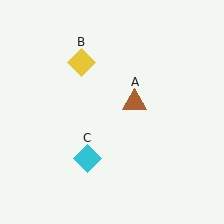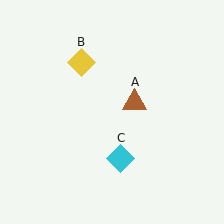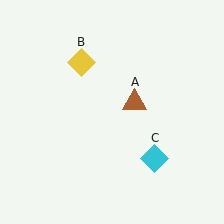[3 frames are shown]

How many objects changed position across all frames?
1 object changed position: cyan diamond (object C).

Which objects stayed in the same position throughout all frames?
Brown triangle (object A) and yellow diamond (object B) remained stationary.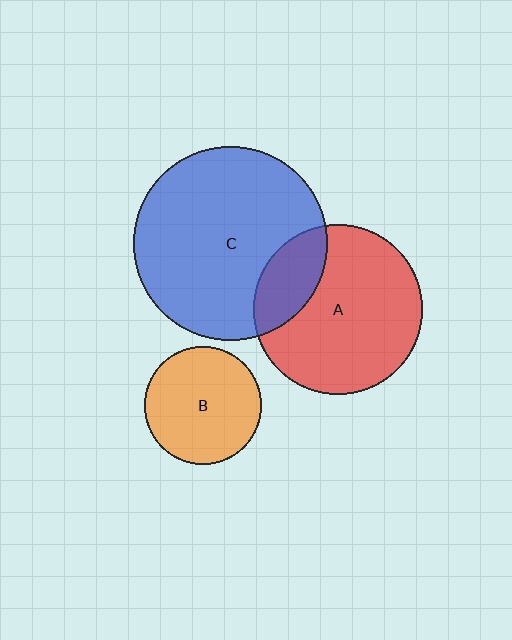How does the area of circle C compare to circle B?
Approximately 2.7 times.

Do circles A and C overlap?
Yes.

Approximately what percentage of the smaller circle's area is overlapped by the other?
Approximately 20%.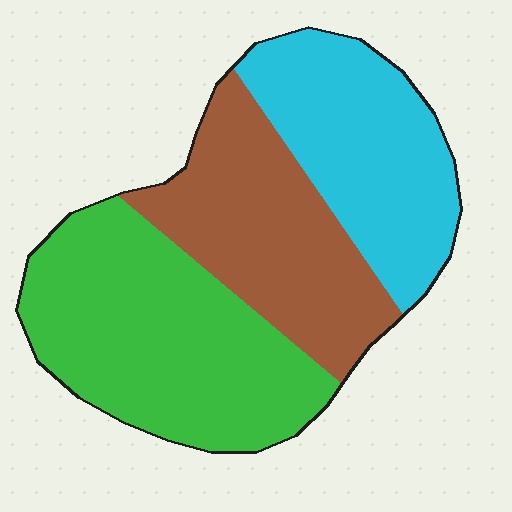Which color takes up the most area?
Green, at roughly 40%.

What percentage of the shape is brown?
Brown covers 30% of the shape.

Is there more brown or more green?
Green.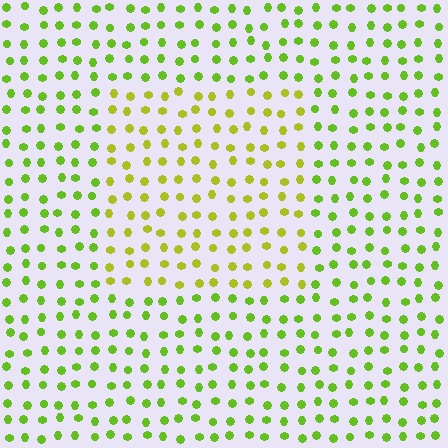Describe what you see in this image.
The image is filled with small lime elements in a uniform arrangement. A rectangle-shaped region is visible where the elements are tinted to a slightly different hue, forming a subtle color boundary.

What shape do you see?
I see a rectangle.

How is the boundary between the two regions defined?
The boundary is defined purely by a slight shift in hue (about 27 degrees). Spacing, size, and orientation are identical on both sides.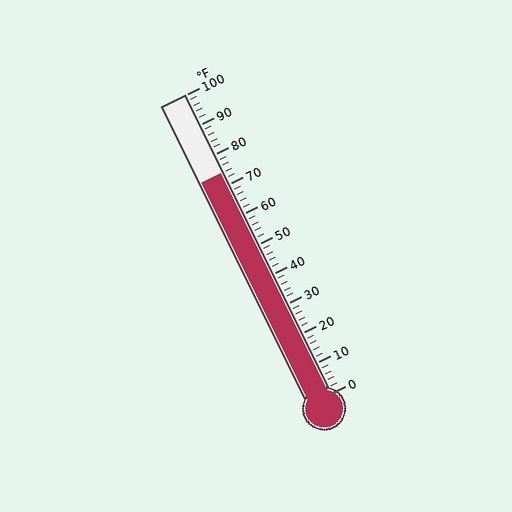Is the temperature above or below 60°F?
The temperature is above 60°F.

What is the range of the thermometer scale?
The thermometer scale ranges from 0°F to 100°F.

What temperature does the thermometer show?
The thermometer shows approximately 74°F.